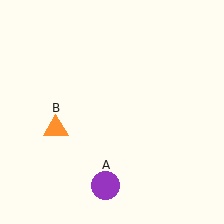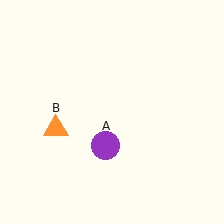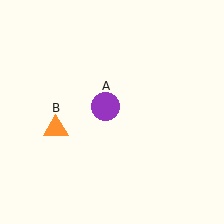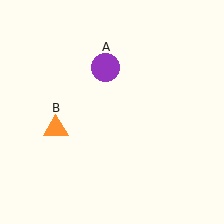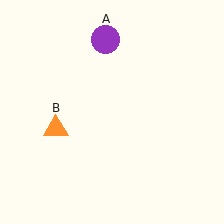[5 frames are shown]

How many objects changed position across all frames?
1 object changed position: purple circle (object A).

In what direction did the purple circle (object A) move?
The purple circle (object A) moved up.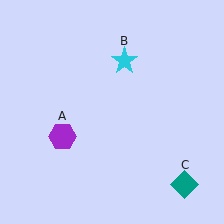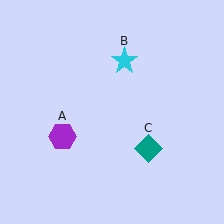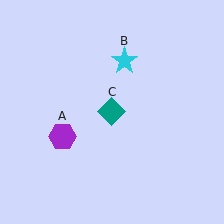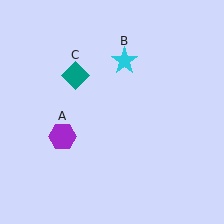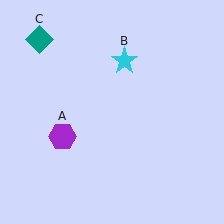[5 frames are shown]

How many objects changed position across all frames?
1 object changed position: teal diamond (object C).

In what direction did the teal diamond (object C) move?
The teal diamond (object C) moved up and to the left.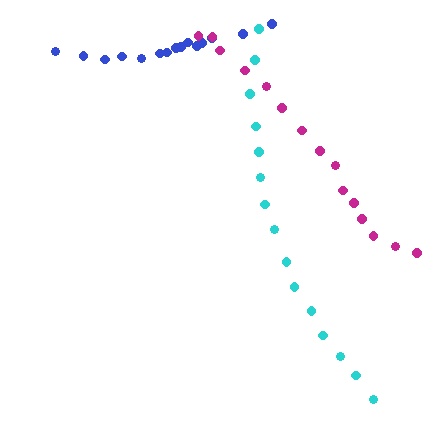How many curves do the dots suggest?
There are 3 distinct paths.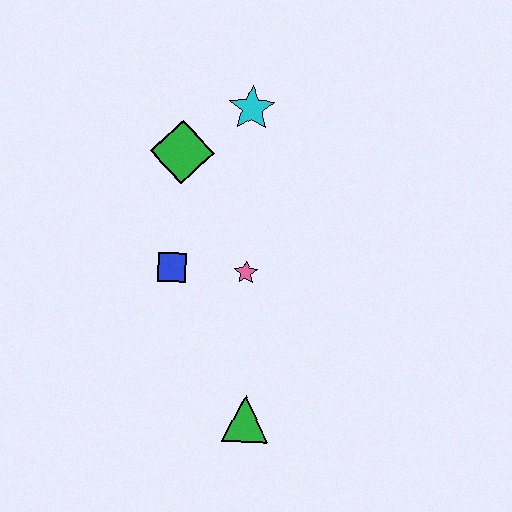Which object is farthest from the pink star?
The cyan star is farthest from the pink star.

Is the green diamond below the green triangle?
No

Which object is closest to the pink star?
The blue square is closest to the pink star.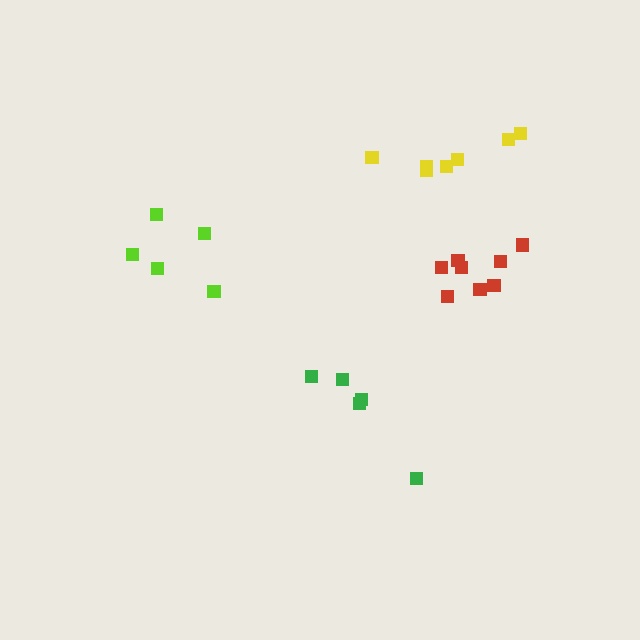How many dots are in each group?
Group 1: 5 dots, Group 2: 8 dots, Group 3: 5 dots, Group 4: 7 dots (25 total).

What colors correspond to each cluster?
The clusters are colored: green, red, lime, yellow.